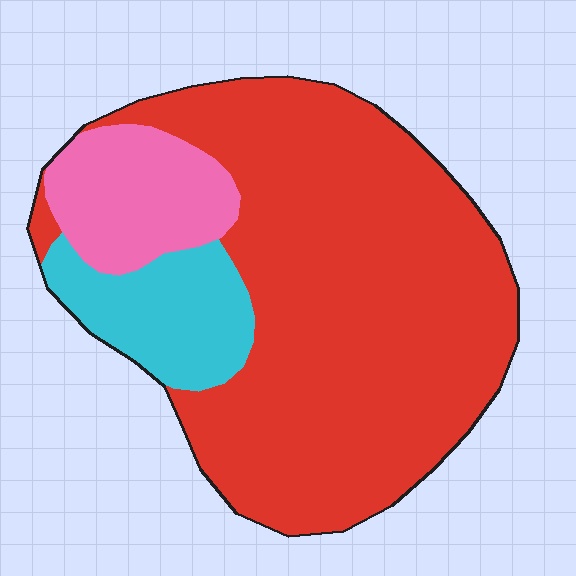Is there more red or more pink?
Red.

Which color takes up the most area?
Red, at roughly 75%.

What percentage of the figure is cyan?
Cyan covers around 15% of the figure.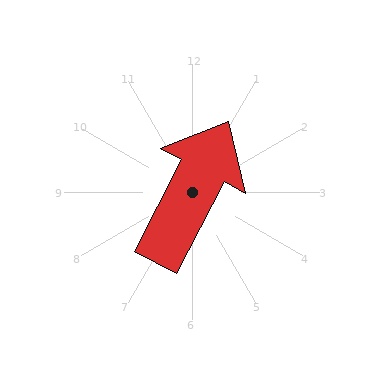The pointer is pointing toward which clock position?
Roughly 1 o'clock.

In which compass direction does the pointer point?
Northeast.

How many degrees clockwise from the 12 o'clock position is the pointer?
Approximately 28 degrees.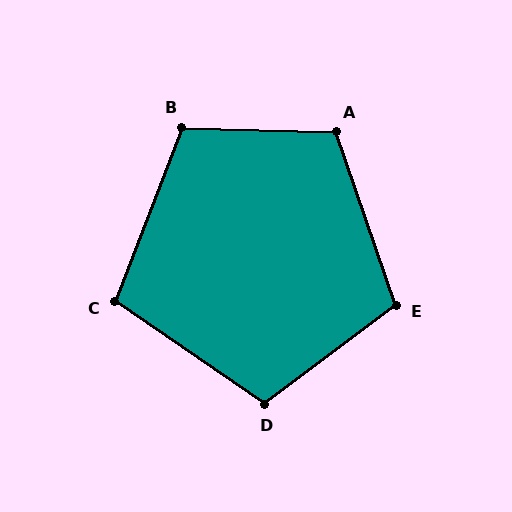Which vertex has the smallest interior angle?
C, at approximately 103 degrees.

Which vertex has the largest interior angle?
A, at approximately 110 degrees.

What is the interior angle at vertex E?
Approximately 108 degrees (obtuse).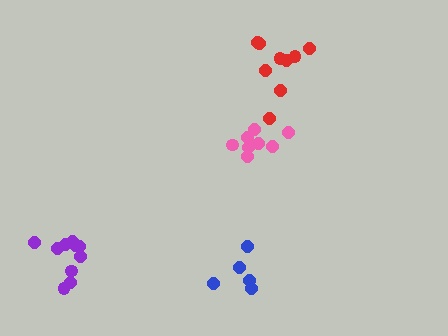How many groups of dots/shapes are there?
There are 4 groups.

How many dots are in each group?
Group 1: 8 dots, Group 2: 9 dots, Group 3: 5 dots, Group 4: 10 dots (32 total).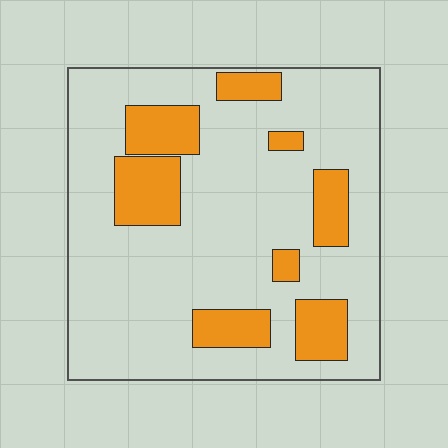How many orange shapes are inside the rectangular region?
8.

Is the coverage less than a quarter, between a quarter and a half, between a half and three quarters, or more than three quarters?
Less than a quarter.